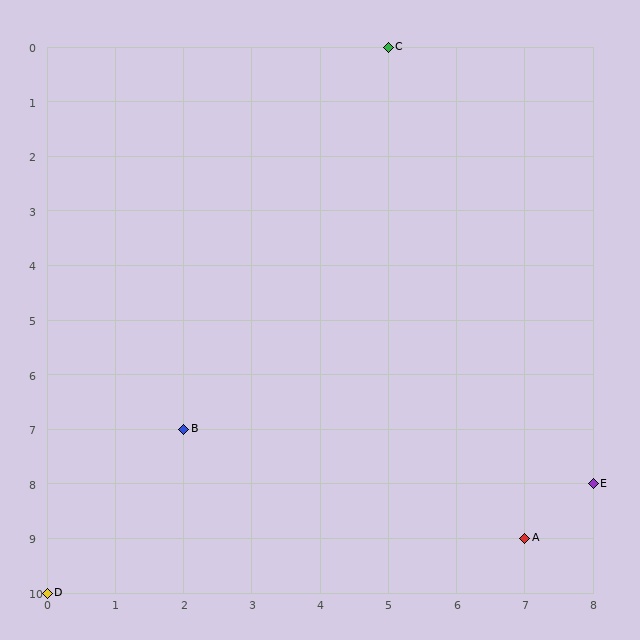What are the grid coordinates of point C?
Point C is at grid coordinates (5, 0).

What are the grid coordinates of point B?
Point B is at grid coordinates (2, 7).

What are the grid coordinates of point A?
Point A is at grid coordinates (7, 9).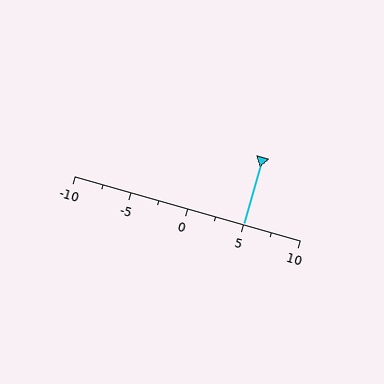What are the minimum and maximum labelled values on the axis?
The axis runs from -10 to 10.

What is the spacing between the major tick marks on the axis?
The major ticks are spaced 5 apart.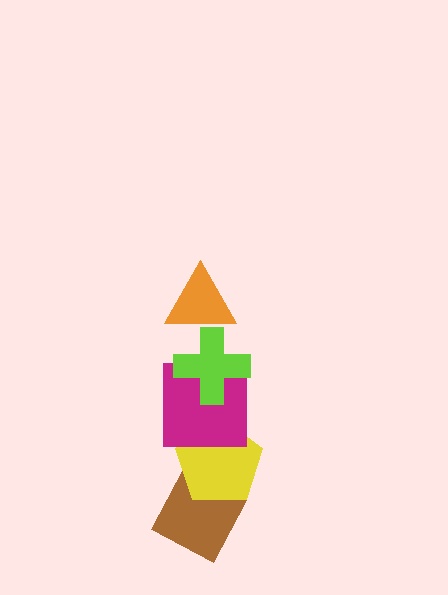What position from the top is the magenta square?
The magenta square is 3rd from the top.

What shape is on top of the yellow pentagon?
The magenta square is on top of the yellow pentagon.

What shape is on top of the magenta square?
The lime cross is on top of the magenta square.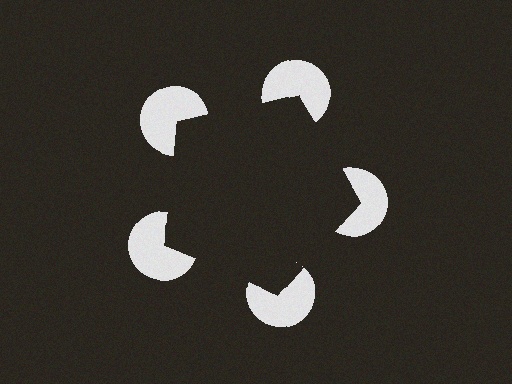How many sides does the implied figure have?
5 sides.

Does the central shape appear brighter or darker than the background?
It typically appears slightly darker than the background, even though no actual brightness change is drawn.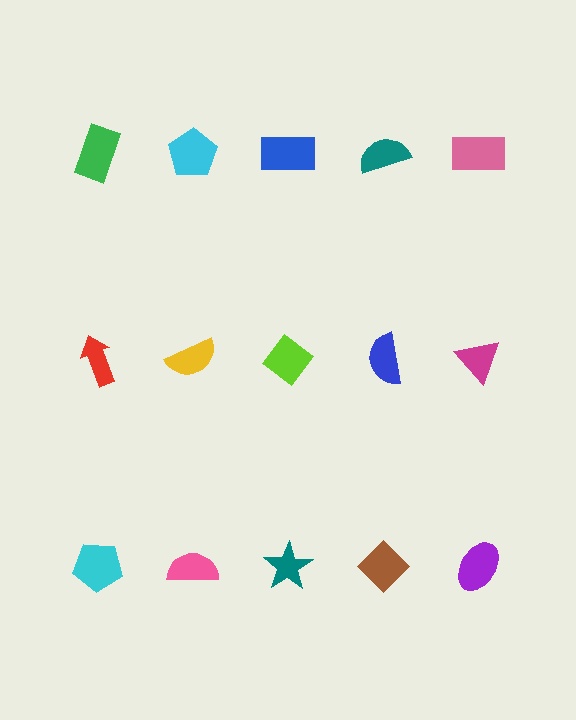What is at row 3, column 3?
A teal star.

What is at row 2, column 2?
A yellow semicircle.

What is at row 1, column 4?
A teal semicircle.